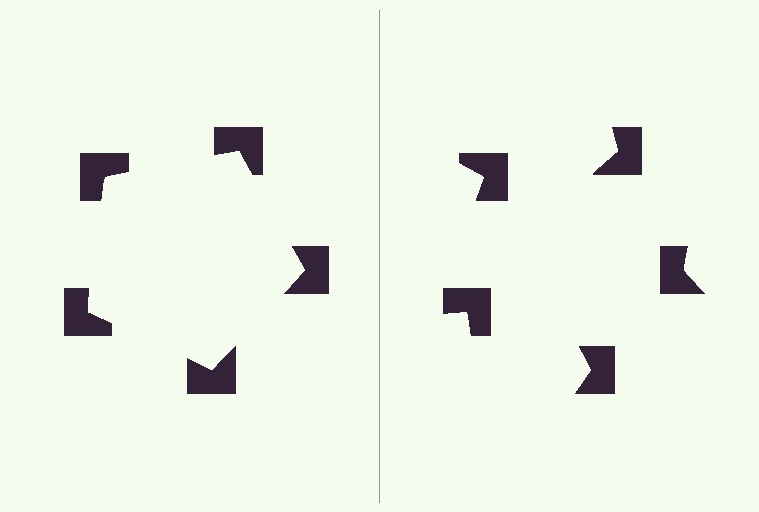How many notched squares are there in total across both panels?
10 — 5 on each side.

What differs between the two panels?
The notched squares are positioned identically on both sides; only the wedge orientations differ. On the left they align to a pentagon; on the right they are misaligned.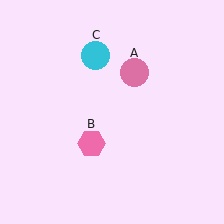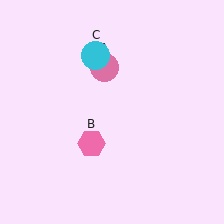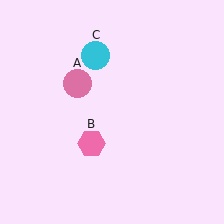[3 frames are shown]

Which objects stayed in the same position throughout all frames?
Pink hexagon (object B) and cyan circle (object C) remained stationary.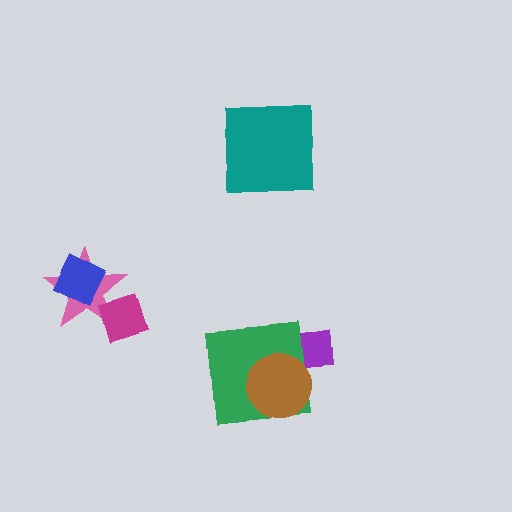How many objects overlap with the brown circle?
2 objects overlap with the brown circle.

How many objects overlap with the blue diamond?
1 object overlaps with the blue diamond.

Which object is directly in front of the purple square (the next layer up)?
The green square is directly in front of the purple square.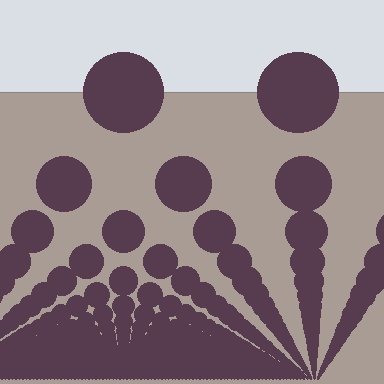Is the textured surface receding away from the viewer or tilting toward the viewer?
The surface appears to tilt toward the viewer. Texture elements get larger and sparser toward the top.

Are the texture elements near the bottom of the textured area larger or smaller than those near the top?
Smaller. The gradient is inverted — elements near the bottom are smaller and denser.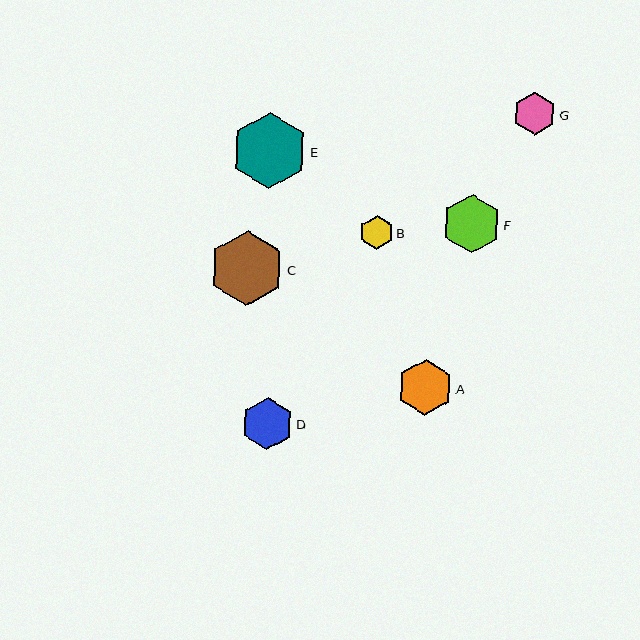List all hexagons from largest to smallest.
From largest to smallest: E, C, F, A, D, G, B.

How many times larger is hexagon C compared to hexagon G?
Hexagon C is approximately 1.8 times the size of hexagon G.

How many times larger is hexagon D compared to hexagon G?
Hexagon D is approximately 1.2 times the size of hexagon G.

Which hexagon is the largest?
Hexagon E is the largest with a size of approximately 76 pixels.